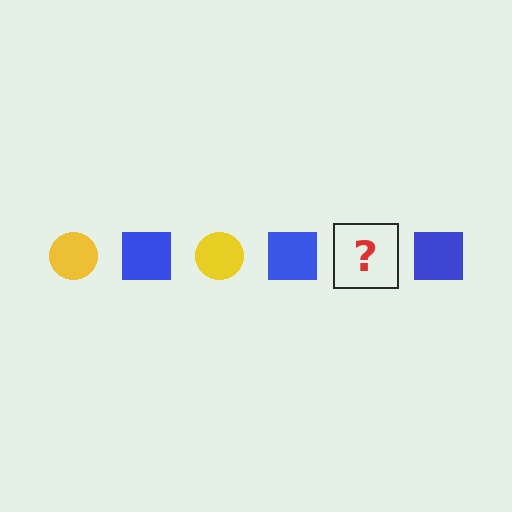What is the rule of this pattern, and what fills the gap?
The rule is that the pattern alternates between yellow circle and blue square. The gap should be filled with a yellow circle.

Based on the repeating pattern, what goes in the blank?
The blank should be a yellow circle.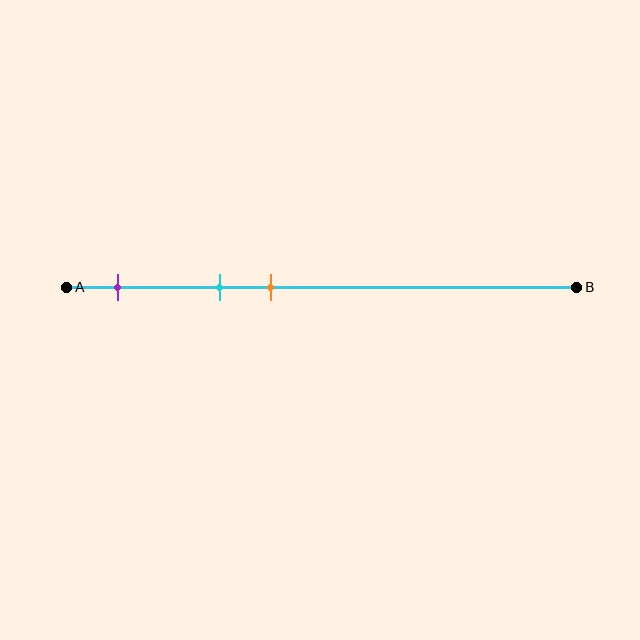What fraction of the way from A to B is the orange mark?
The orange mark is approximately 40% (0.4) of the way from A to B.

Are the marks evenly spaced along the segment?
Yes, the marks are approximately evenly spaced.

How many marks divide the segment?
There are 3 marks dividing the segment.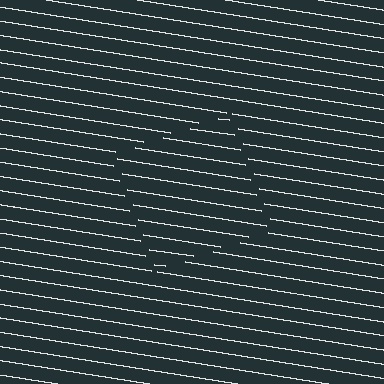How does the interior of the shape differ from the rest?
The interior of the shape contains the same grating, shifted by half a period — the contour is defined by the phase discontinuity where line-ends from the inner and outer gratings abut.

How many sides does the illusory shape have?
4 sides — the line-ends trace a square.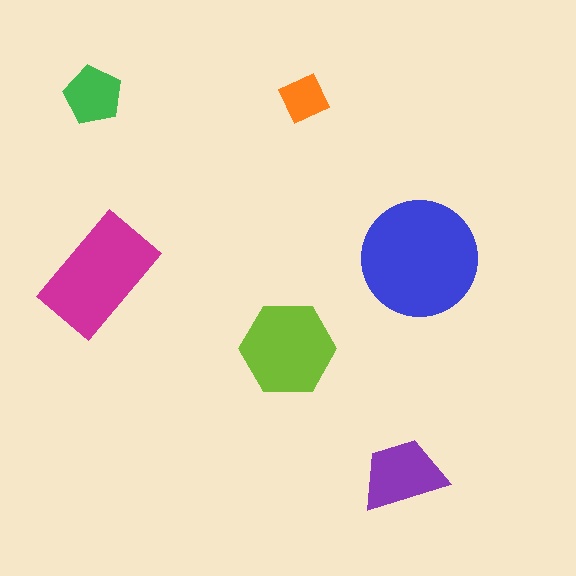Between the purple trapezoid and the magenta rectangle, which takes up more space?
The magenta rectangle.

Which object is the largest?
The blue circle.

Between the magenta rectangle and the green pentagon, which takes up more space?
The magenta rectangle.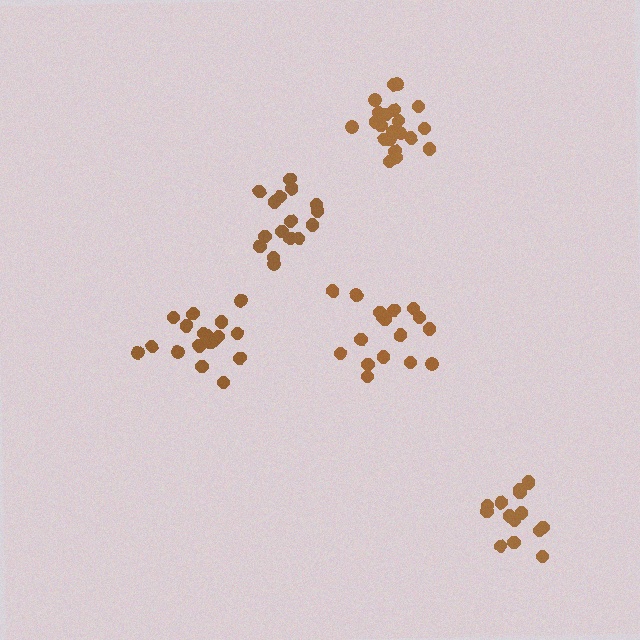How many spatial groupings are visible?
There are 5 spatial groupings.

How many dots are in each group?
Group 1: 16 dots, Group 2: 19 dots, Group 3: 21 dots, Group 4: 20 dots, Group 5: 15 dots (91 total).